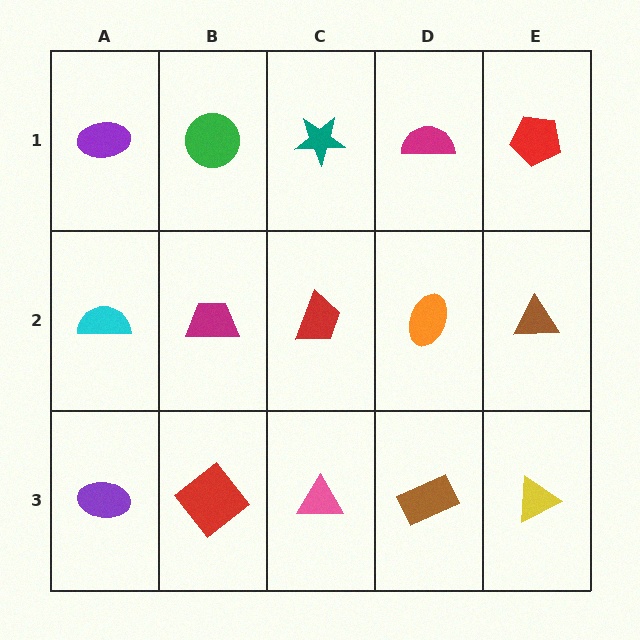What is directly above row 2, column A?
A purple ellipse.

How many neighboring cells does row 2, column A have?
3.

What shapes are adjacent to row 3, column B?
A magenta trapezoid (row 2, column B), a purple ellipse (row 3, column A), a pink triangle (row 3, column C).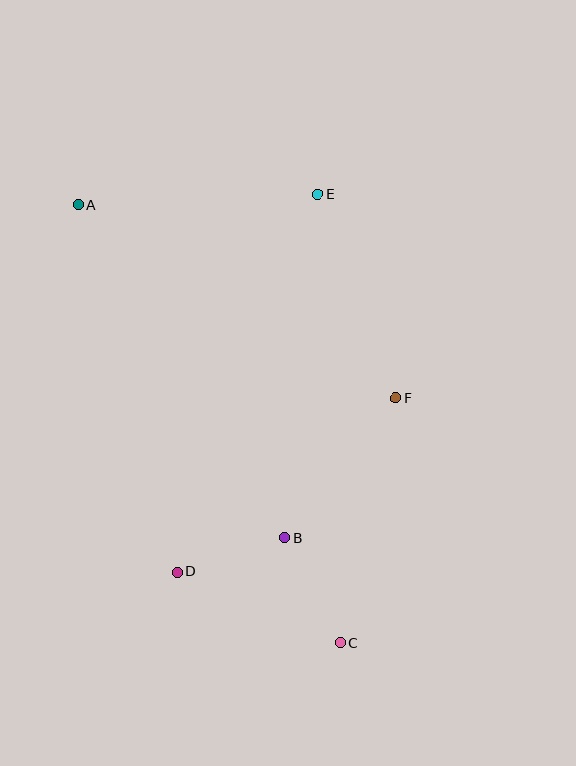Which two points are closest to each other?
Points B and D are closest to each other.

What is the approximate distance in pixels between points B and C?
The distance between B and C is approximately 119 pixels.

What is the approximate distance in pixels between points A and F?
The distance between A and F is approximately 371 pixels.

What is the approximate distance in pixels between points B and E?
The distance between B and E is approximately 346 pixels.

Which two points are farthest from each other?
Points A and C are farthest from each other.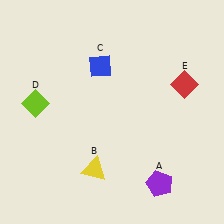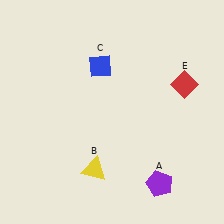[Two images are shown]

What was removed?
The lime diamond (D) was removed in Image 2.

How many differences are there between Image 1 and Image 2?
There is 1 difference between the two images.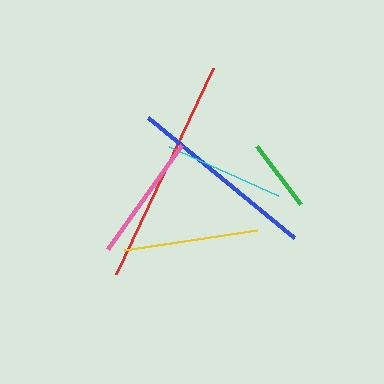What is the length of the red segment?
The red segment is approximately 228 pixels long.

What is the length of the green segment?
The green segment is approximately 72 pixels long.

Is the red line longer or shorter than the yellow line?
The red line is longer than the yellow line.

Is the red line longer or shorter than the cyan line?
The red line is longer than the cyan line.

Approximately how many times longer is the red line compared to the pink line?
The red line is approximately 1.8 times the length of the pink line.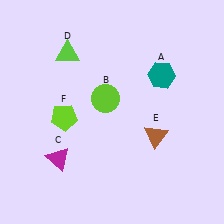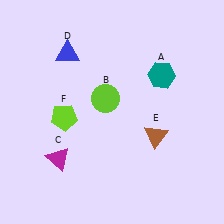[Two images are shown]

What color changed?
The triangle (D) changed from lime in Image 1 to blue in Image 2.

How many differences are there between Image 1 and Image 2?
There is 1 difference between the two images.